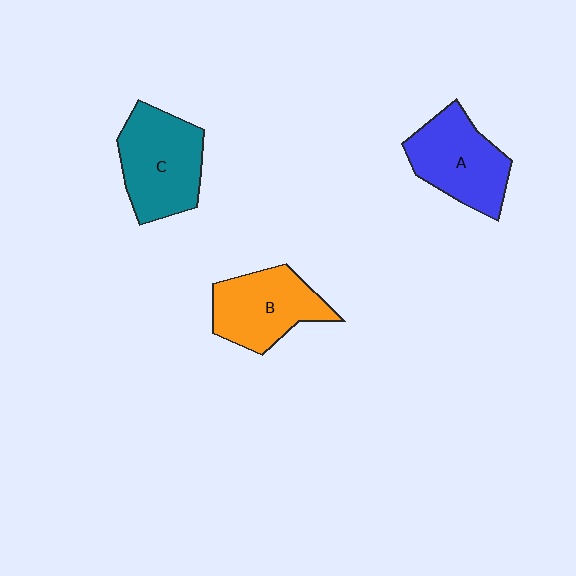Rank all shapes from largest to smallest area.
From largest to smallest: C (teal), A (blue), B (orange).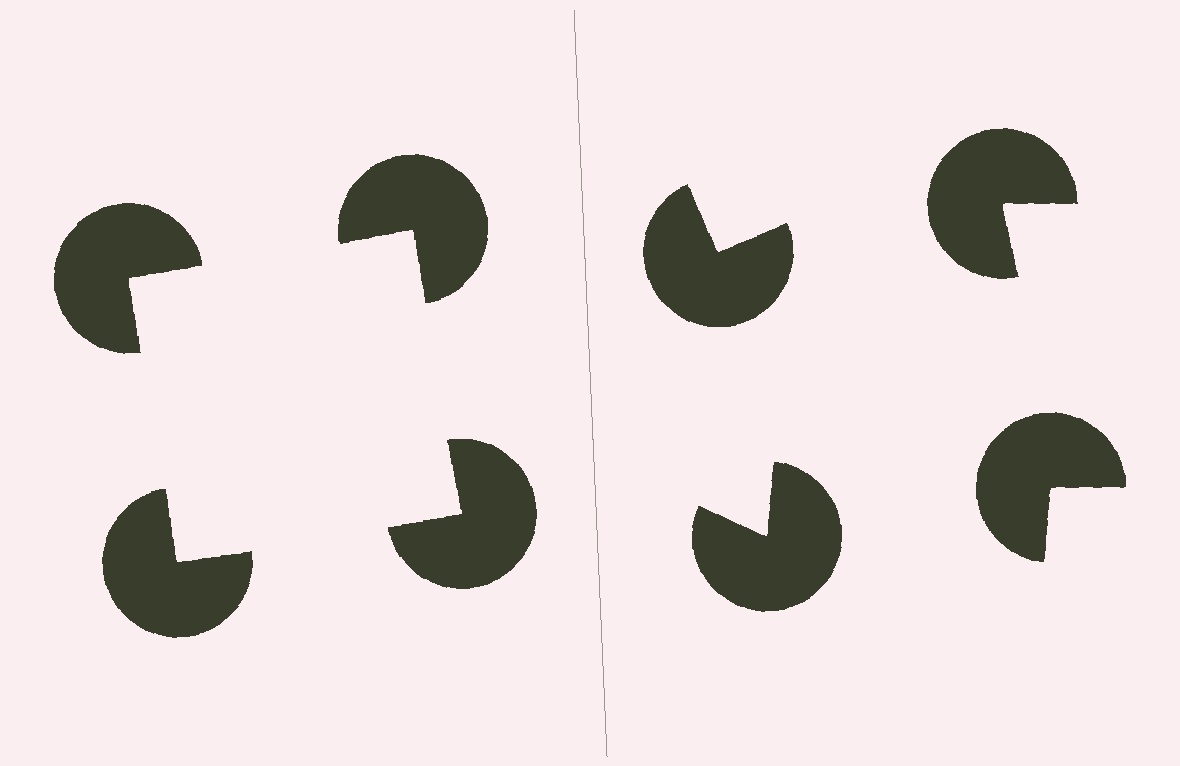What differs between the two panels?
The pac-man discs are positioned identically on both sides; only the wedge orientations differ. On the left they align to a square; on the right they are misaligned.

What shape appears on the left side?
An illusory square.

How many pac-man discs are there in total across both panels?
8 — 4 on each side.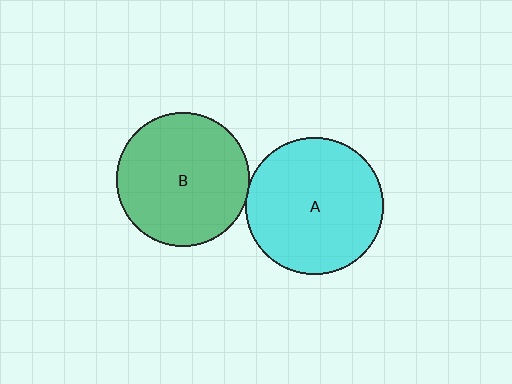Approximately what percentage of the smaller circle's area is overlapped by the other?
Approximately 5%.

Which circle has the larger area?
Circle A (cyan).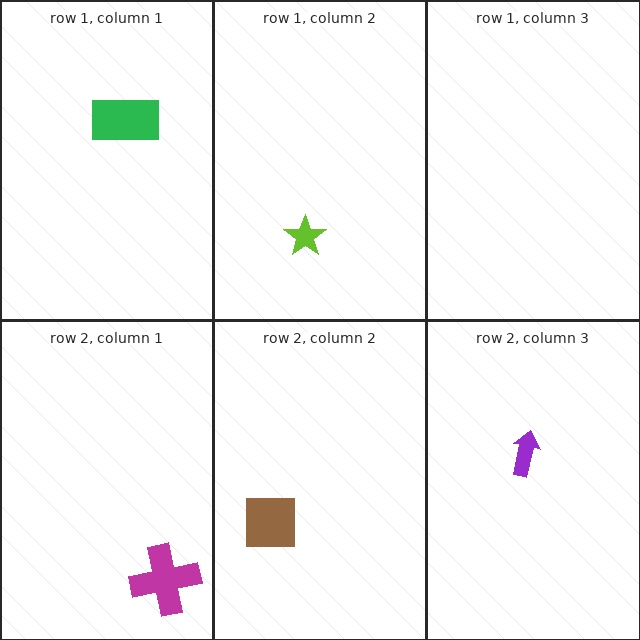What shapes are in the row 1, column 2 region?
The lime star.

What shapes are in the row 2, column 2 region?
The brown square.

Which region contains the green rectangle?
The row 1, column 1 region.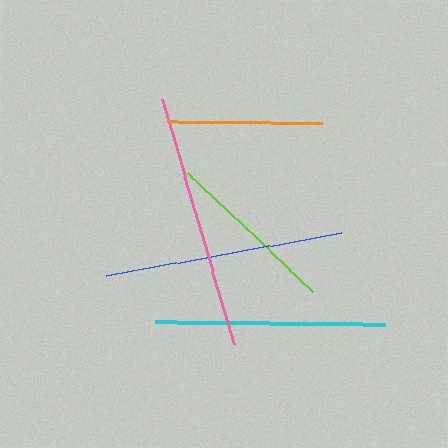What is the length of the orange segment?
The orange segment is approximately 155 pixels long.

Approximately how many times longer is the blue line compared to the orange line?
The blue line is approximately 1.5 times the length of the orange line.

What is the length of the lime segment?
The lime segment is approximately 173 pixels long.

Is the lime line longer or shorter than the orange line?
The lime line is longer than the orange line.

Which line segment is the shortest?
The orange line is the shortest at approximately 155 pixels.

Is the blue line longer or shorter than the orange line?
The blue line is longer than the orange line.